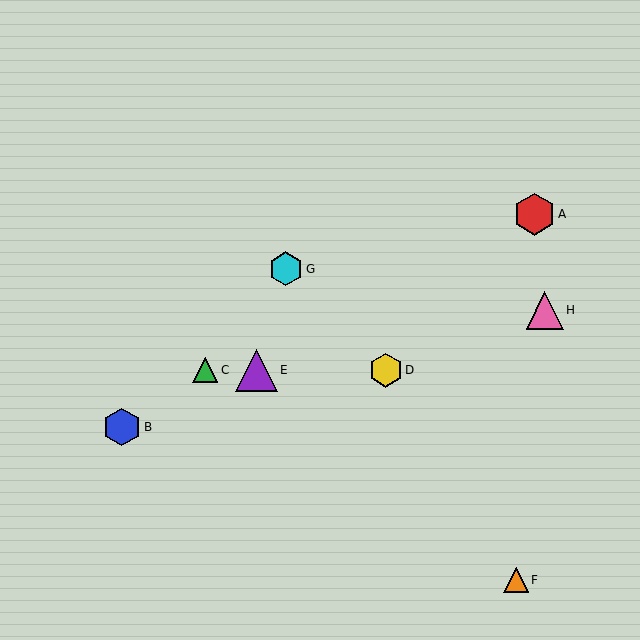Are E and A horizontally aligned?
No, E is at y≈370 and A is at y≈214.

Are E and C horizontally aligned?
Yes, both are at y≈370.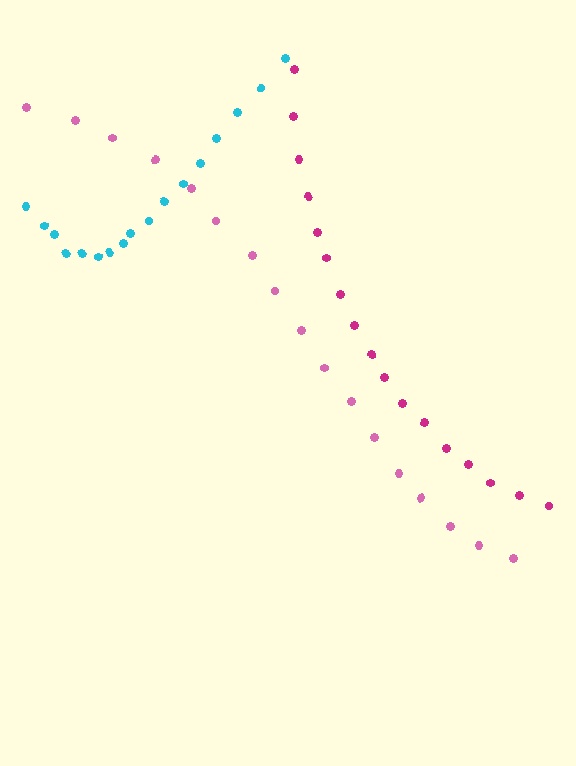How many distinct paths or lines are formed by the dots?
There are 3 distinct paths.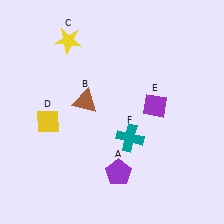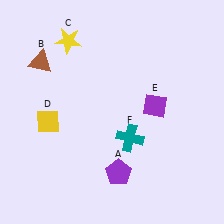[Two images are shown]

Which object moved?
The brown triangle (B) moved left.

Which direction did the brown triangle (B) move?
The brown triangle (B) moved left.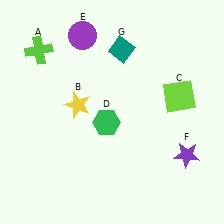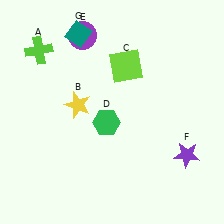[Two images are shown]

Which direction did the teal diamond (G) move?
The teal diamond (G) moved left.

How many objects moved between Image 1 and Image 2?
2 objects moved between the two images.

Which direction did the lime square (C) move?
The lime square (C) moved left.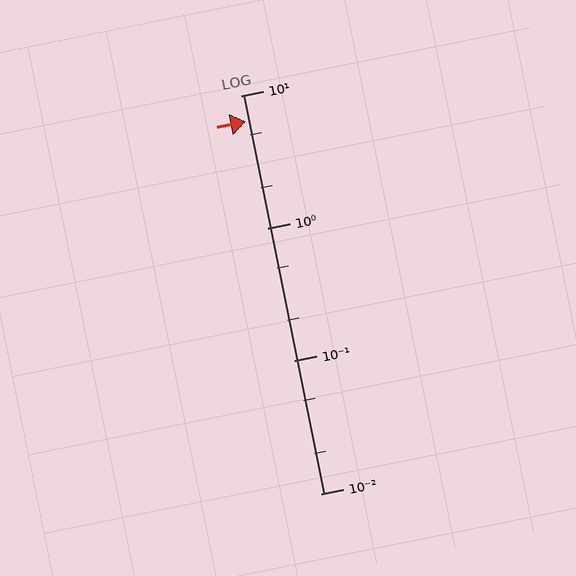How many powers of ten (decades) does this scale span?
The scale spans 3 decades, from 0.01 to 10.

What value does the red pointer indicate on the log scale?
The pointer indicates approximately 6.4.